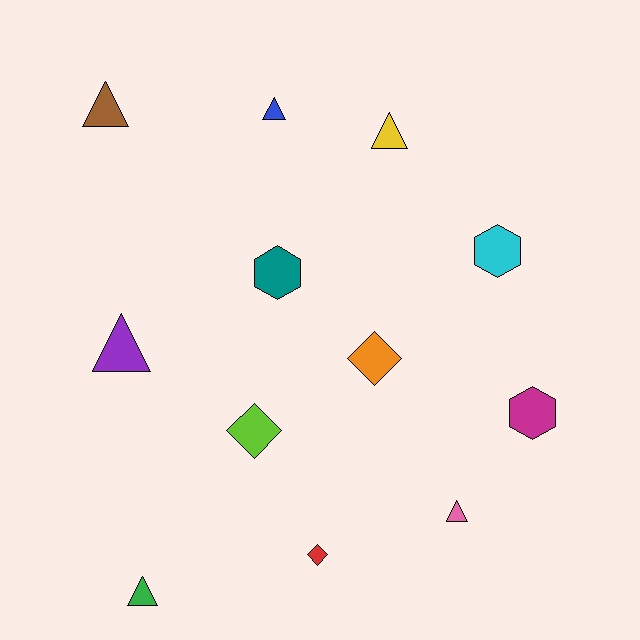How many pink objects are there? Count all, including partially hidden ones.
There is 1 pink object.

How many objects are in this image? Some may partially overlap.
There are 12 objects.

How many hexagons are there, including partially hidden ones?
There are 3 hexagons.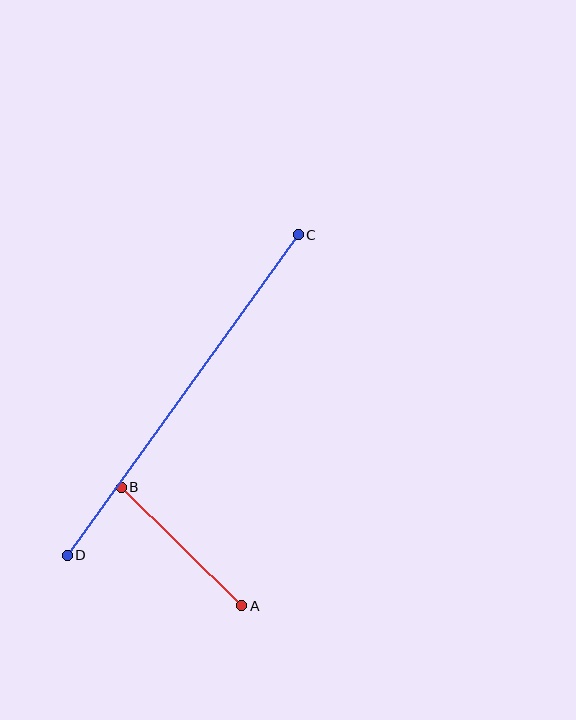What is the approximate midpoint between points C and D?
The midpoint is at approximately (183, 395) pixels.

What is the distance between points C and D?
The distance is approximately 395 pixels.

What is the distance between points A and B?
The distance is approximately 169 pixels.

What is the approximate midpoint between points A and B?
The midpoint is at approximately (181, 547) pixels.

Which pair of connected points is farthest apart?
Points C and D are farthest apart.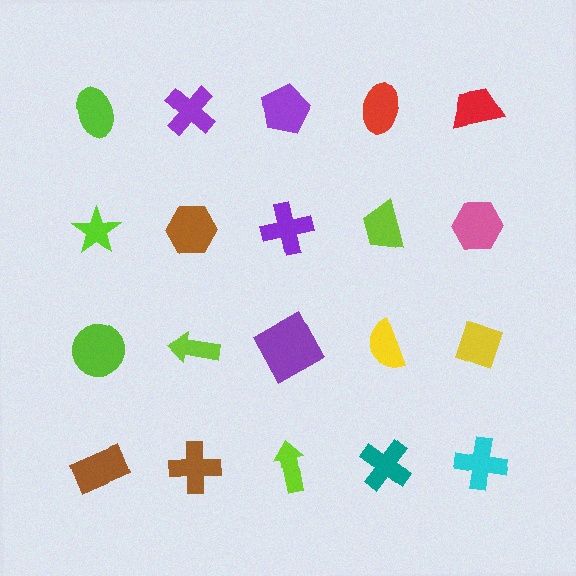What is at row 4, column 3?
A lime arrow.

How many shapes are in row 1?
5 shapes.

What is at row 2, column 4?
A lime trapezoid.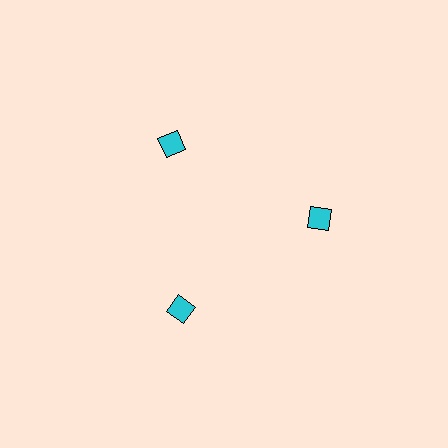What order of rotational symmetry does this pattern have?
This pattern has 3-fold rotational symmetry.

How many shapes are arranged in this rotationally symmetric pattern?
There are 3 shapes, arranged in 3 groups of 1.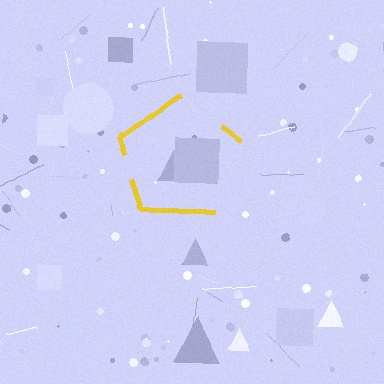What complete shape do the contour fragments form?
The contour fragments form a pentagon.